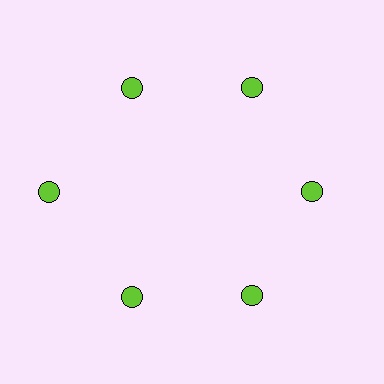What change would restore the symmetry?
The symmetry would be restored by moving it inward, back onto the ring so that all 6 circles sit at equal angles and equal distance from the center.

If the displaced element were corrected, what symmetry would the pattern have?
It would have 6-fold rotational symmetry — the pattern would map onto itself every 60 degrees.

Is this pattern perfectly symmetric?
No. The 6 lime circles are arranged in a ring, but one element near the 9 o'clock position is pushed outward from the center, breaking the 6-fold rotational symmetry.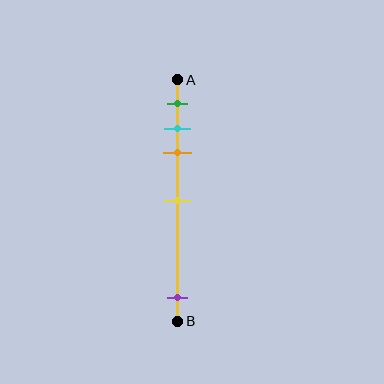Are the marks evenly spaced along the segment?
No, the marks are not evenly spaced.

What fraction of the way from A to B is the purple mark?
The purple mark is approximately 90% (0.9) of the way from A to B.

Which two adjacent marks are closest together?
The cyan and orange marks are the closest adjacent pair.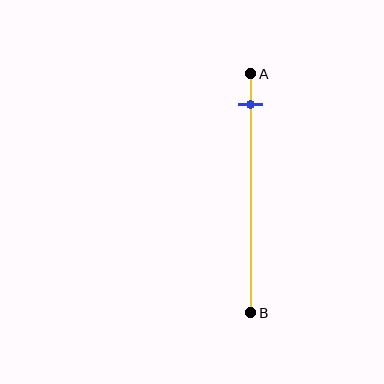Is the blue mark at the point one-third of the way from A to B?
No, the mark is at about 15% from A, not at the 33% one-third point.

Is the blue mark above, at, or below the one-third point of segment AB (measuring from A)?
The blue mark is above the one-third point of segment AB.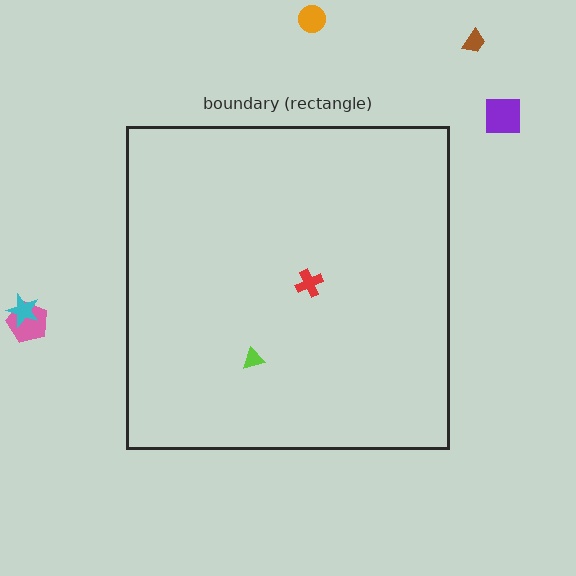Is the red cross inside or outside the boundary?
Inside.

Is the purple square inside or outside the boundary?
Outside.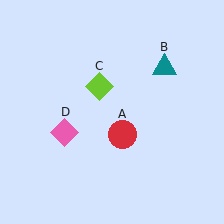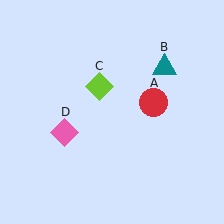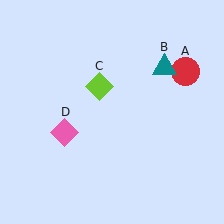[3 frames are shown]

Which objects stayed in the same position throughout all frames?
Teal triangle (object B) and lime diamond (object C) and pink diamond (object D) remained stationary.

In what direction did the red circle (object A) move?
The red circle (object A) moved up and to the right.